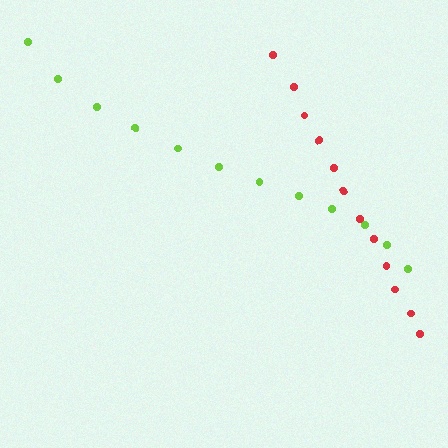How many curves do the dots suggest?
There are 2 distinct paths.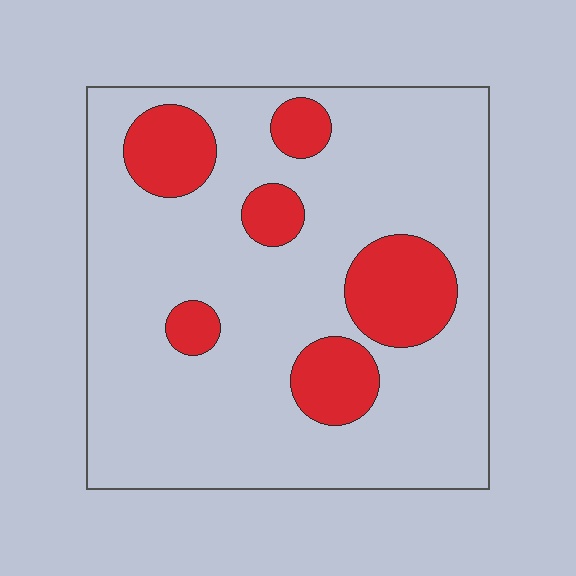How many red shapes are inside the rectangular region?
6.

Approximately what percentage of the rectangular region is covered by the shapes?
Approximately 20%.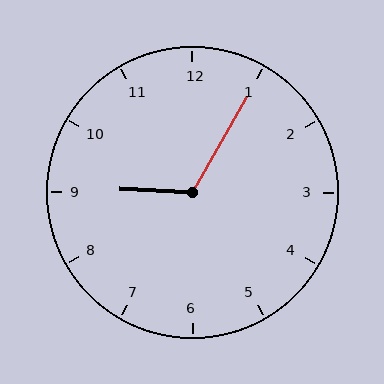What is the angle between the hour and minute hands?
Approximately 118 degrees.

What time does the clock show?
9:05.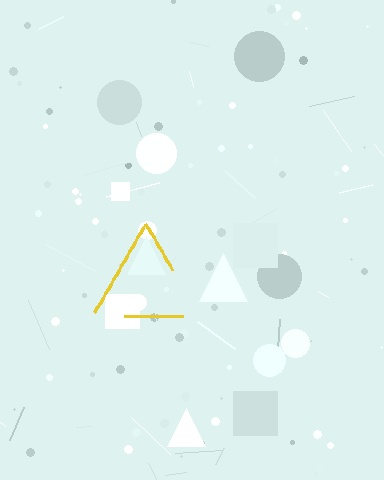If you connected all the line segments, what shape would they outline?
They would outline a triangle.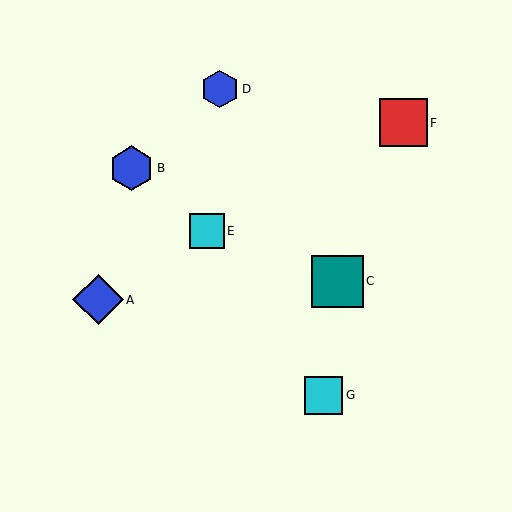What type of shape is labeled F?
Shape F is a red square.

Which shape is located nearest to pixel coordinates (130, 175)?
The blue hexagon (labeled B) at (131, 168) is nearest to that location.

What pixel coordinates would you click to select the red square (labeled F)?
Click at (403, 123) to select the red square F.